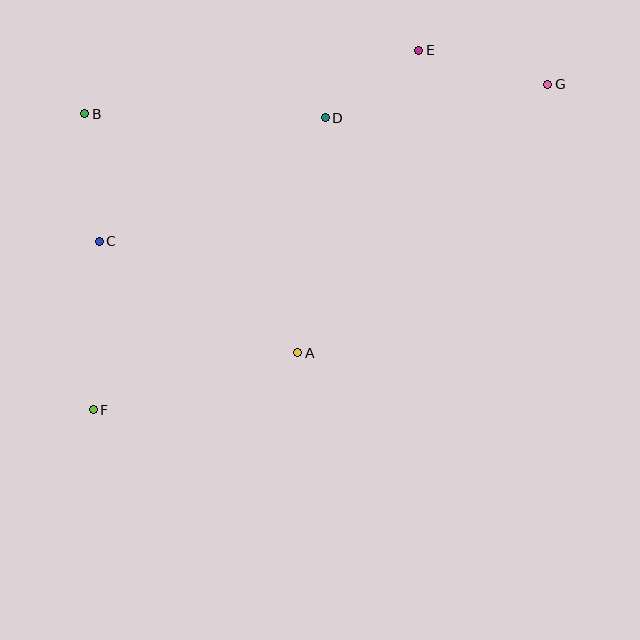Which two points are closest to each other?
Points D and E are closest to each other.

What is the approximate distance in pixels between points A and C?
The distance between A and C is approximately 228 pixels.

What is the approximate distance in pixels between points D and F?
The distance between D and F is approximately 373 pixels.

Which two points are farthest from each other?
Points F and G are farthest from each other.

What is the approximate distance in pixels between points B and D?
The distance between B and D is approximately 240 pixels.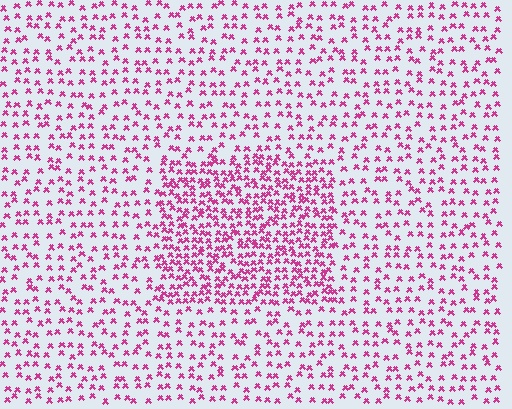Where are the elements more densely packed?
The elements are more densely packed inside the rectangle boundary.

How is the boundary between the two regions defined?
The boundary is defined by a change in element density (approximately 2.1x ratio). All elements are the same color, size, and shape.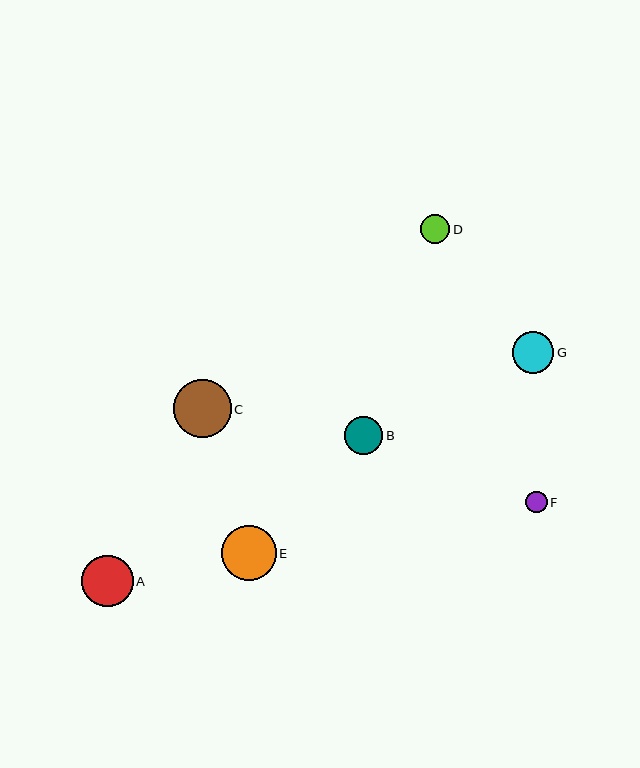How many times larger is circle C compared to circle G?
Circle C is approximately 1.4 times the size of circle G.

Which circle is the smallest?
Circle F is the smallest with a size of approximately 22 pixels.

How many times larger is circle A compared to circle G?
Circle A is approximately 1.2 times the size of circle G.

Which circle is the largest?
Circle C is the largest with a size of approximately 58 pixels.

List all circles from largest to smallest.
From largest to smallest: C, E, A, G, B, D, F.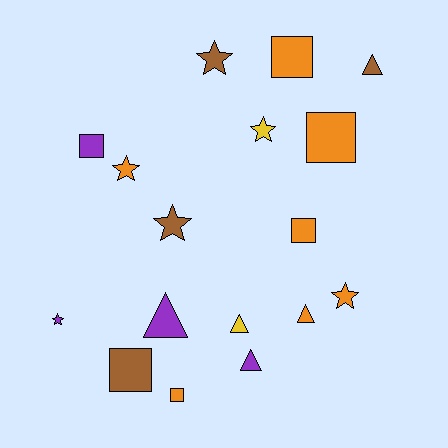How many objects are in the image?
There are 17 objects.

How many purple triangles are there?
There are 2 purple triangles.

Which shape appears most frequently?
Star, with 6 objects.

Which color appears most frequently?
Orange, with 7 objects.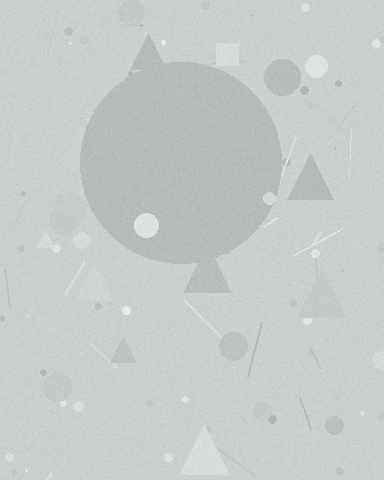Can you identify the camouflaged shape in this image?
The camouflaged shape is a circle.